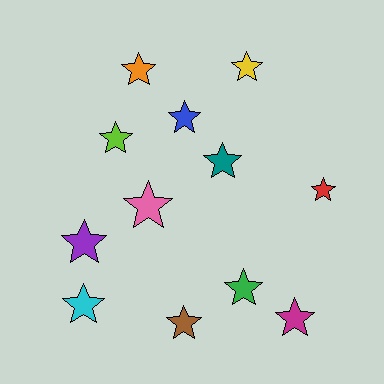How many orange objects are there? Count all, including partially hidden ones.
There is 1 orange object.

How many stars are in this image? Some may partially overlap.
There are 12 stars.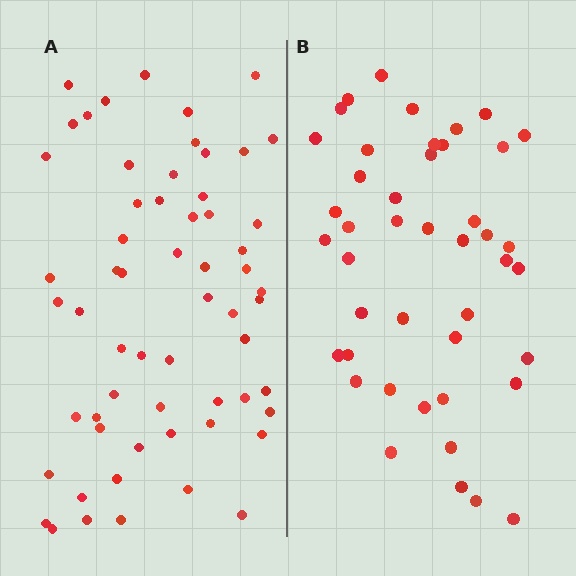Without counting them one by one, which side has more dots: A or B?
Region A (the left region) has more dots.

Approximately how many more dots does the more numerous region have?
Region A has approximately 15 more dots than region B.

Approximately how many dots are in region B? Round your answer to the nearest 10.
About 40 dots. (The exact count is 44, which rounds to 40.)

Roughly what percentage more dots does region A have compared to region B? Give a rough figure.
About 35% more.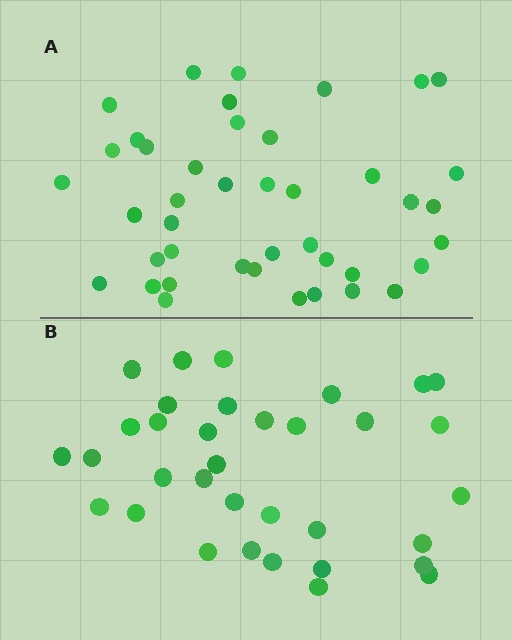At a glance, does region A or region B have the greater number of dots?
Region A (the top region) has more dots.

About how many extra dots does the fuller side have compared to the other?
Region A has roughly 8 or so more dots than region B.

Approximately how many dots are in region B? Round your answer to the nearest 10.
About 30 dots. (The exact count is 34, which rounds to 30.)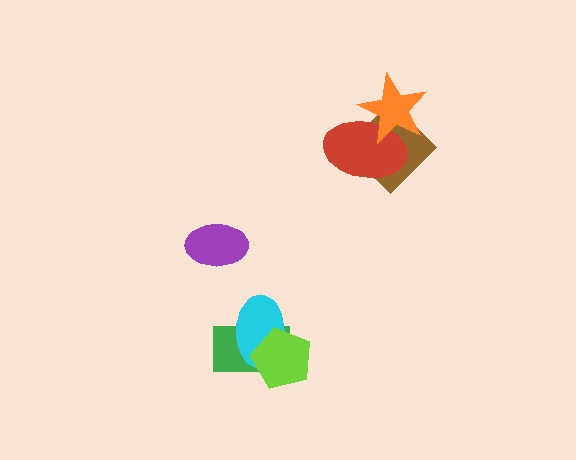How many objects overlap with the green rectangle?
2 objects overlap with the green rectangle.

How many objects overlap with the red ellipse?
2 objects overlap with the red ellipse.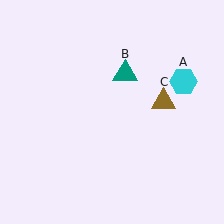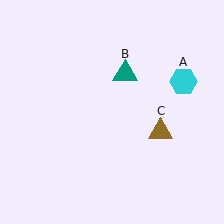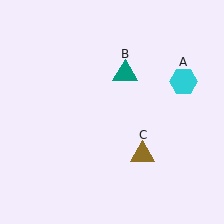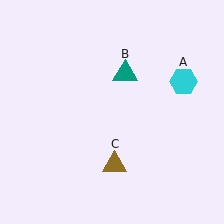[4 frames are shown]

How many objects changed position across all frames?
1 object changed position: brown triangle (object C).